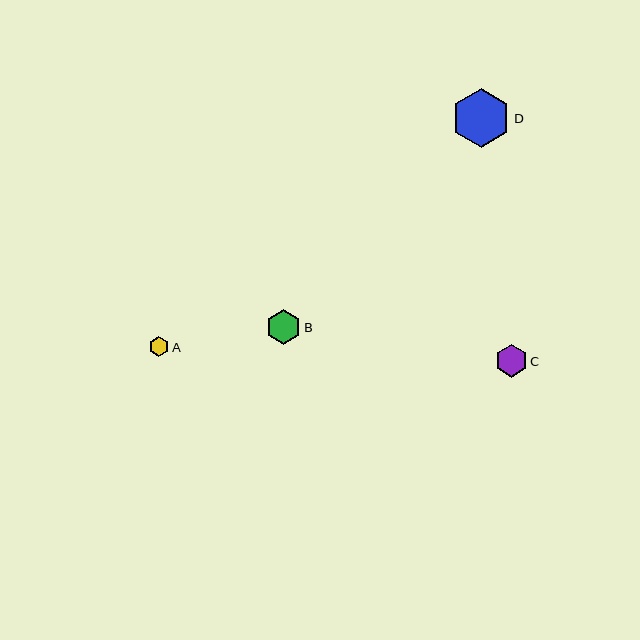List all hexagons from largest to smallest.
From largest to smallest: D, B, C, A.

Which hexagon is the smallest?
Hexagon A is the smallest with a size of approximately 19 pixels.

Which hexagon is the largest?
Hexagon D is the largest with a size of approximately 59 pixels.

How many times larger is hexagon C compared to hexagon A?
Hexagon C is approximately 1.7 times the size of hexagon A.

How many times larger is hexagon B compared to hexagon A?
Hexagon B is approximately 1.8 times the size of hexagon A.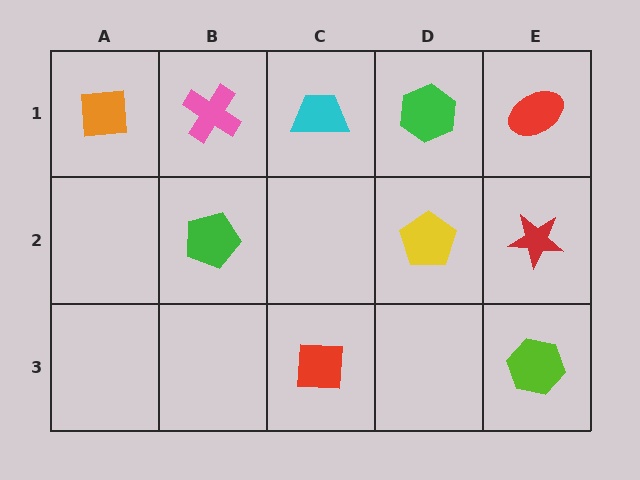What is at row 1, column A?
An orange square.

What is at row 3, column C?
A red square.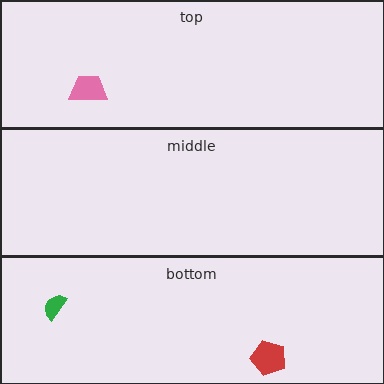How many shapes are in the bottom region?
2.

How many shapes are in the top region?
1.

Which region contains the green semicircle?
The bottom region.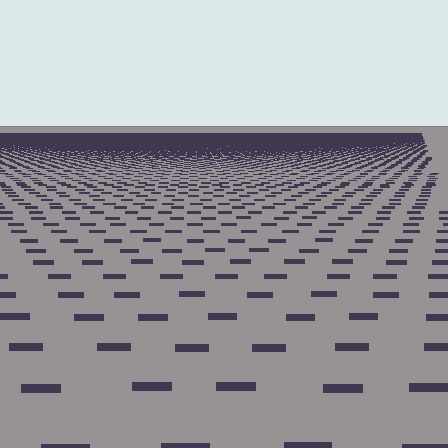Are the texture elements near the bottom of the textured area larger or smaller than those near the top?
Larger. Near the bottom, elements are closer to the viewer and appear at a bigger on-screen size.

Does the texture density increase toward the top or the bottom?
Density increases toward the top.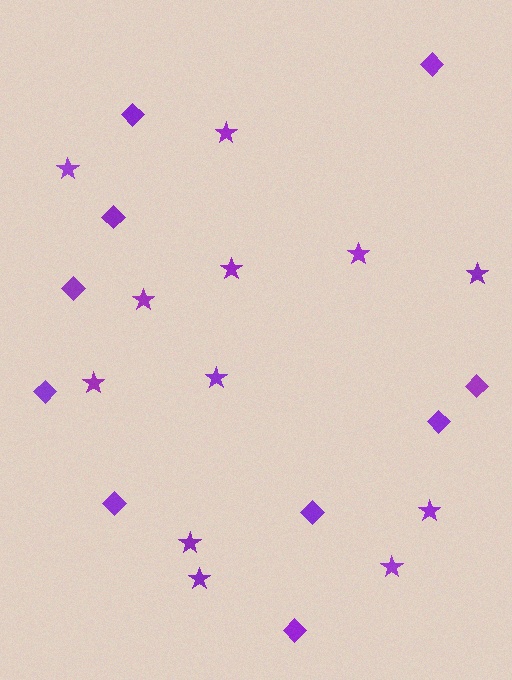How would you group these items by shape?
There are 2 groups: one group of stars (12) and one group of diamonds (10).